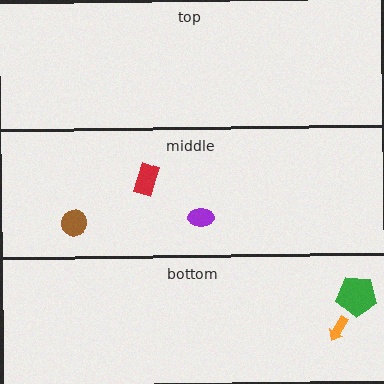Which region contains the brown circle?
The middle region.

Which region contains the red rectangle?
The middle region.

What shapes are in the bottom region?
The orange arrow, the green pentagon.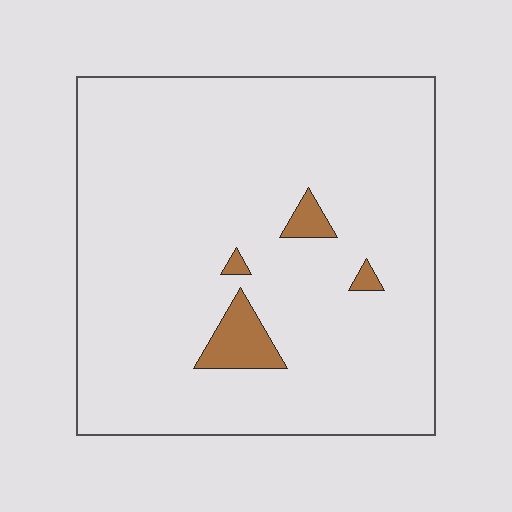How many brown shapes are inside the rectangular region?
4.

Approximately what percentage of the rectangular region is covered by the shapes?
Approximately 5%.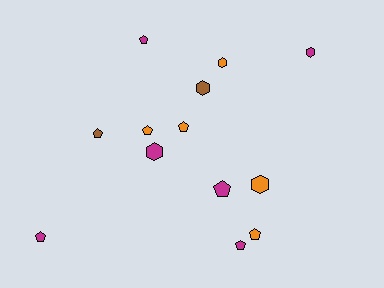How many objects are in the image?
There are 13 objects.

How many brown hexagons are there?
There is 1 brown hexagon.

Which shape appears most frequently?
Pentagon, with 8 objects.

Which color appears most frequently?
Magenta, with 6 objects.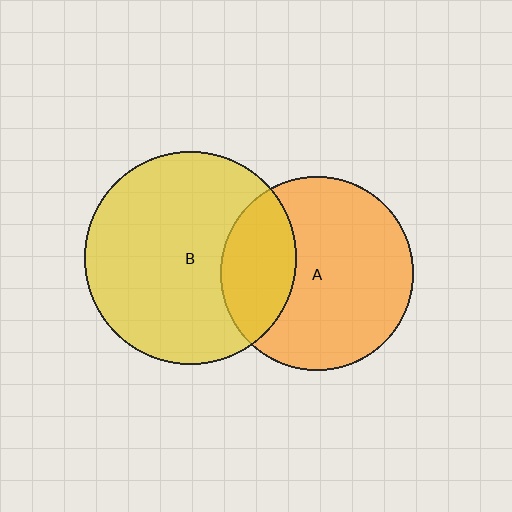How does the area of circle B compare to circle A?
Approximately 1.2 times.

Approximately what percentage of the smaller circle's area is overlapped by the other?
Approximately 30%.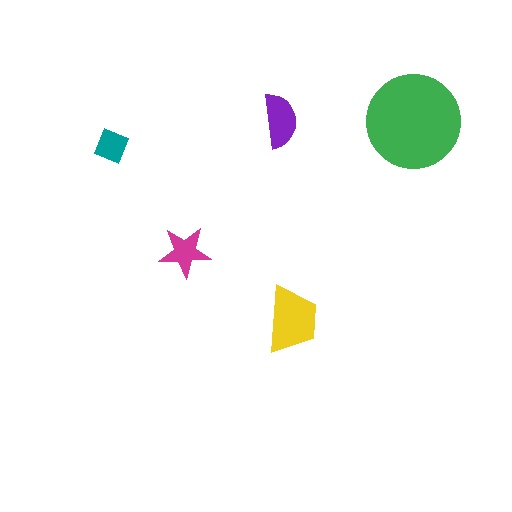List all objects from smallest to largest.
The teal square, the magenta star, the purple semicircle, the yellow trapezoid, the green circle.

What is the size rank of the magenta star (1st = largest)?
4th.